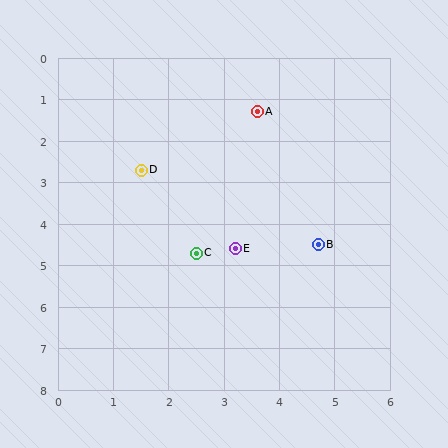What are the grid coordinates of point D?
Point D is at approximately (1.5, 2.7).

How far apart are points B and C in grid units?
Points B and C are about 2.2 grid units apart.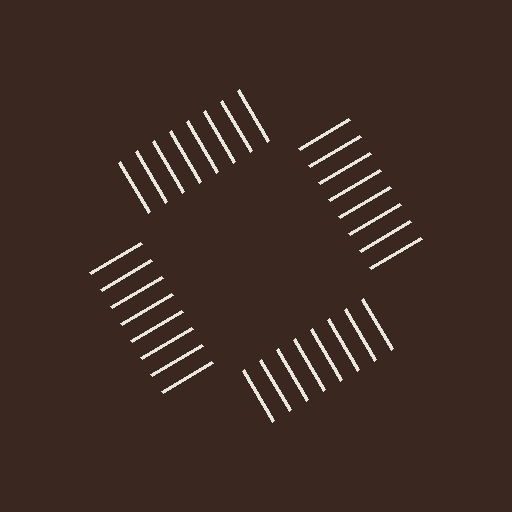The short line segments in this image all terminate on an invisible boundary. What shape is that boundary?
An illusory square — the line segments terminate on its edges but no continuous stroke is drawn.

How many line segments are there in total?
32 — 8 along each of the 4 edges.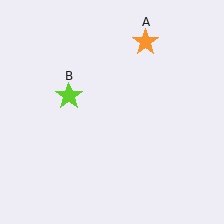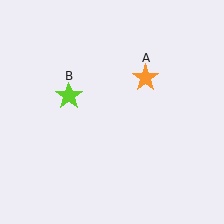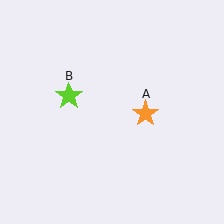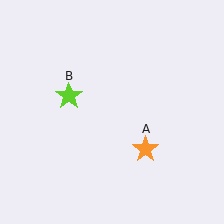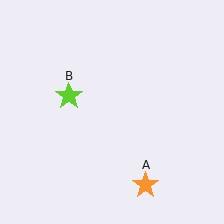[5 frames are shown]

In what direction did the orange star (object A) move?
The orange star (object A) moved down.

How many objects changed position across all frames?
1 object changed position: orange star (object A).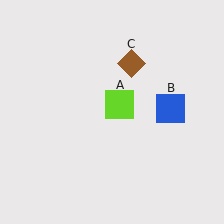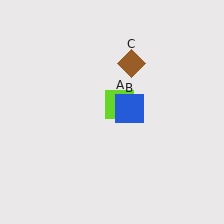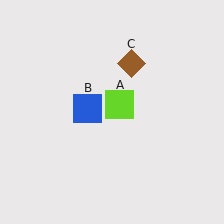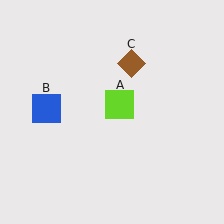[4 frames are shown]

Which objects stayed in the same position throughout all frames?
Lime square (object A) and brown diamond (object C) remained stationary.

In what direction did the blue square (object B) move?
The blue square (object B) moved left.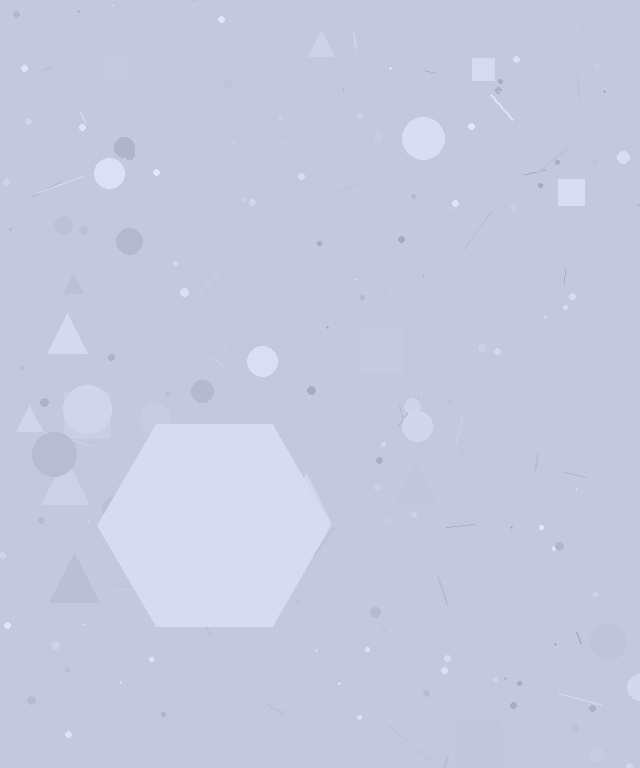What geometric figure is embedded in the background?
A hexagon is embedded in the background.